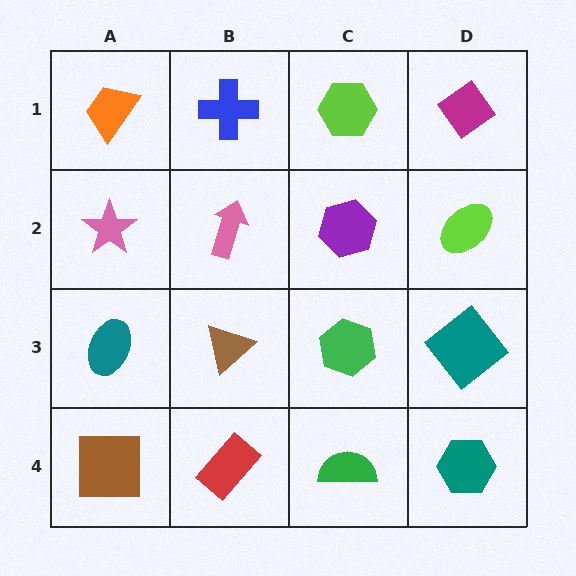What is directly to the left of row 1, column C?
A blue cross.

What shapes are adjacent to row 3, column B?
A pink arrow (row 2, column B), a red rectangle (row 4, column B), a teal ellipse (row 3, column A), a green hexagon (row 3, column C).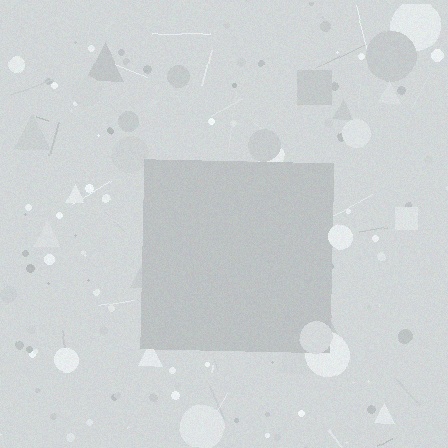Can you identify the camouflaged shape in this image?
The camouflaged shape is a square.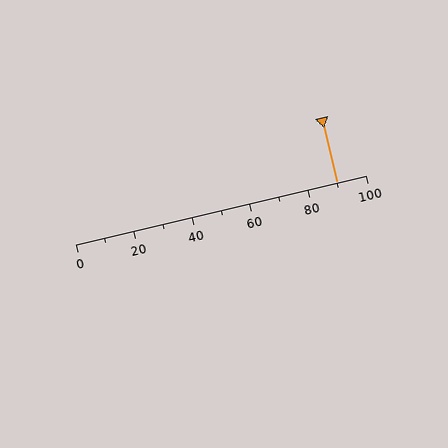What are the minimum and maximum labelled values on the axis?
The axis runs from 0 to 100.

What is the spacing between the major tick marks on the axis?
The major ticks are spaced 20 apart.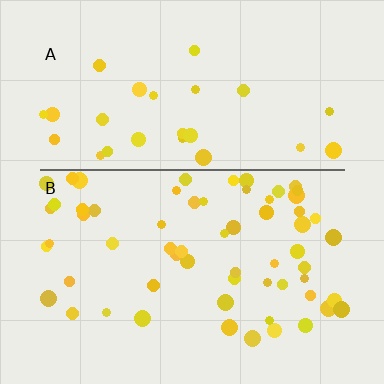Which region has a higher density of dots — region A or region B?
B (the bottom).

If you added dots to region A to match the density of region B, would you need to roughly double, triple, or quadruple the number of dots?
Approximately double.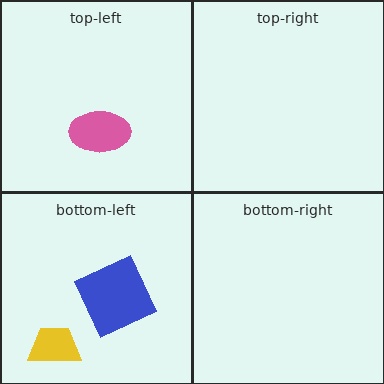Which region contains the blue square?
The bottom-left region.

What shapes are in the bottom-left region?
The yellow trapezoid, the blue square.